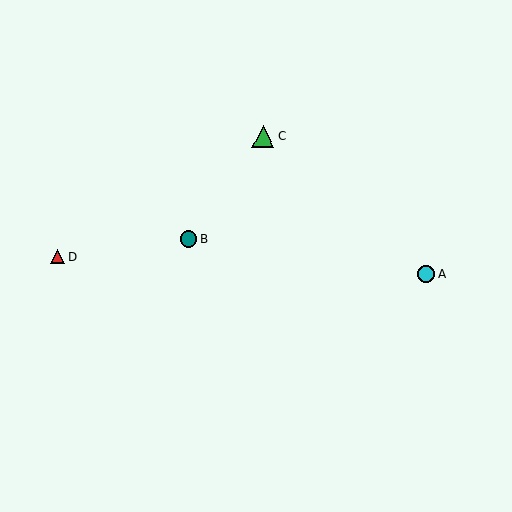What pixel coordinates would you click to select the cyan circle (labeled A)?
Click at (426, 274) to select the cyan circle A.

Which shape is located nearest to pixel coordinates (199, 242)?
The teal circle (labeled B) at (189, 239) is nearest to that location.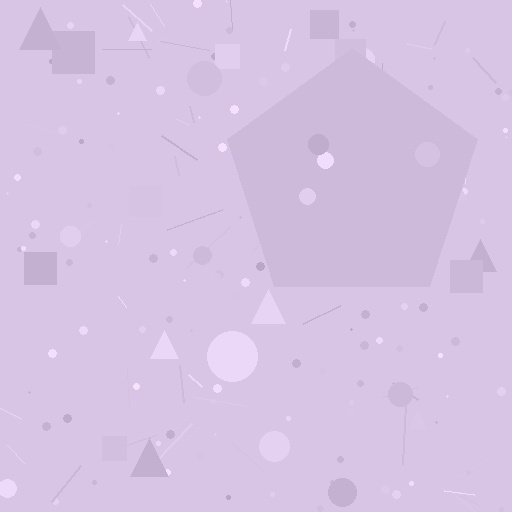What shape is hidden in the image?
A pentagon is hidden in the image.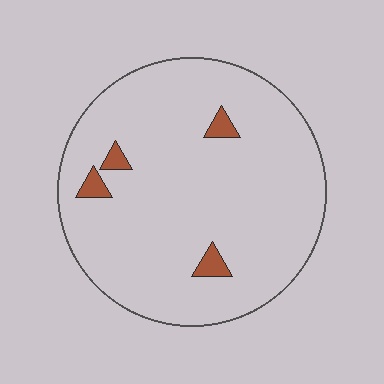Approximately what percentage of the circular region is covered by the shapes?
Approximately 5%.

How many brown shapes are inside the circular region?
4.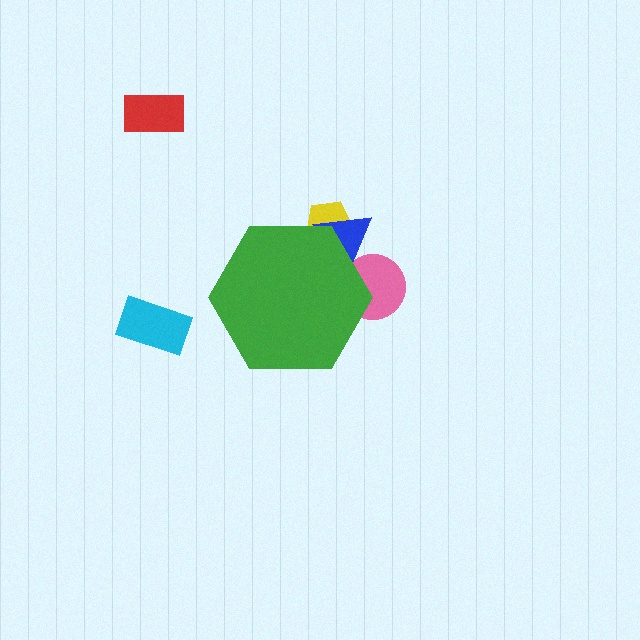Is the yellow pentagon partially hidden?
Yes, the yellow pentagon is partially hidden behind the green hexagon.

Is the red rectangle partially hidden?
No, the red rectangle is fully visible.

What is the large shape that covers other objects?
A green hexagon.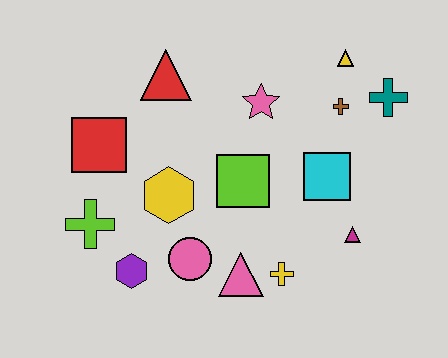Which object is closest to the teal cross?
The brown cross is closest to the teal cross.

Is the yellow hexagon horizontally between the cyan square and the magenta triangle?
No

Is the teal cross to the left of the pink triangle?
No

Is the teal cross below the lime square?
No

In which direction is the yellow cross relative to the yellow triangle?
The yellow cross is below the yellow triangle.